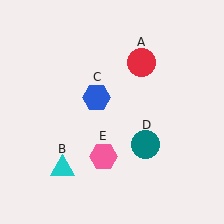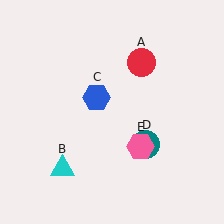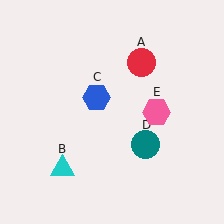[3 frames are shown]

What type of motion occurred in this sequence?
The pink hexagon (object E) rotated counterclockwise around the center of the scene.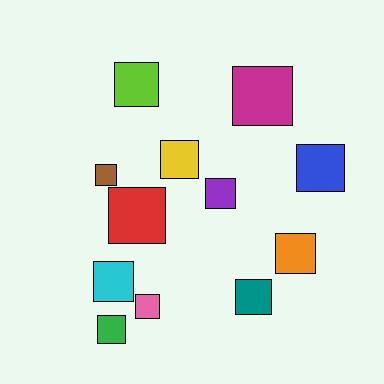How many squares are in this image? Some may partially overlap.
There are 12 squares.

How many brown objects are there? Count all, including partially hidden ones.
There is 1 brown object.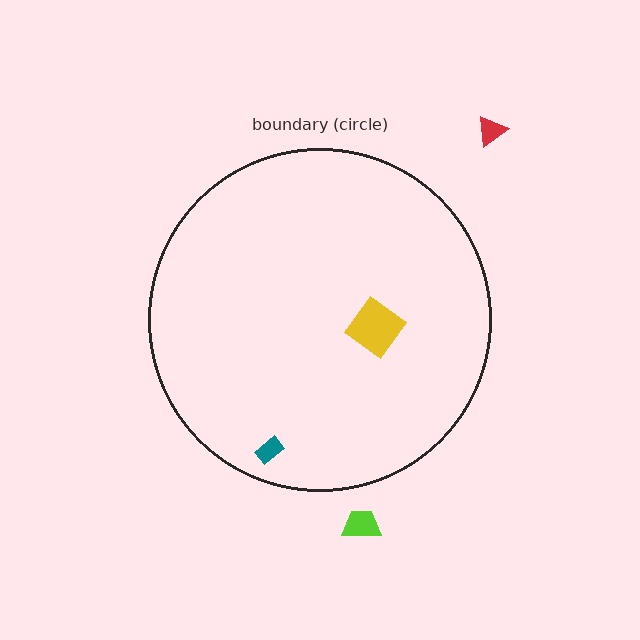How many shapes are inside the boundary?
2 inside, 2 outside.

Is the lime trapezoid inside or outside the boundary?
Outside.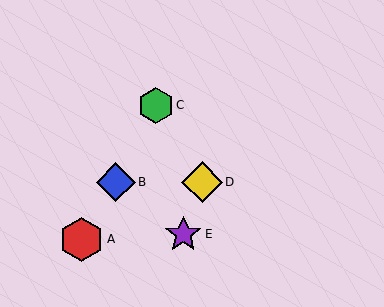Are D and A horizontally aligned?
No, D is at y≈182 and A is at y≈239.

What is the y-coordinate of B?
Object B is at y≈182.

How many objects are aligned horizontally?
2 objects (B, D) are aligned horizontally.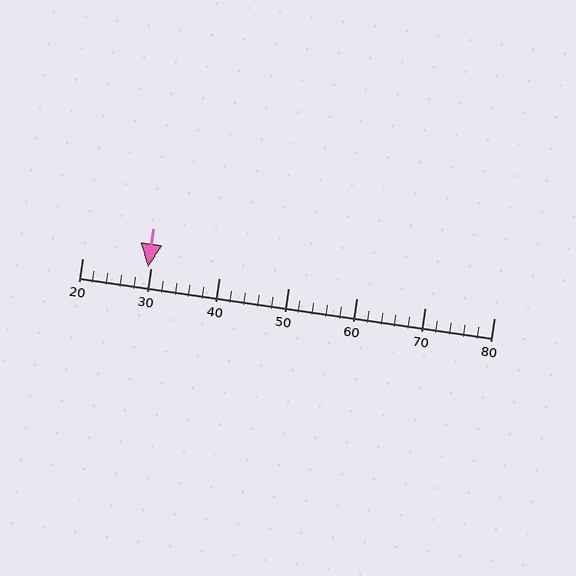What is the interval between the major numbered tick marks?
The major tick marks are spaced 10 units apart.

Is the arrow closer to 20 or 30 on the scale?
The arrow is closer to 30.